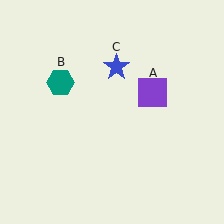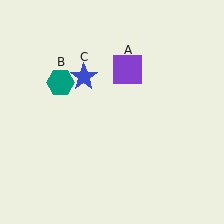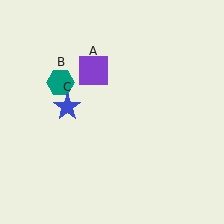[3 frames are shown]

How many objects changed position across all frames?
2 objects changed position: purple square (object A), blue star (object C).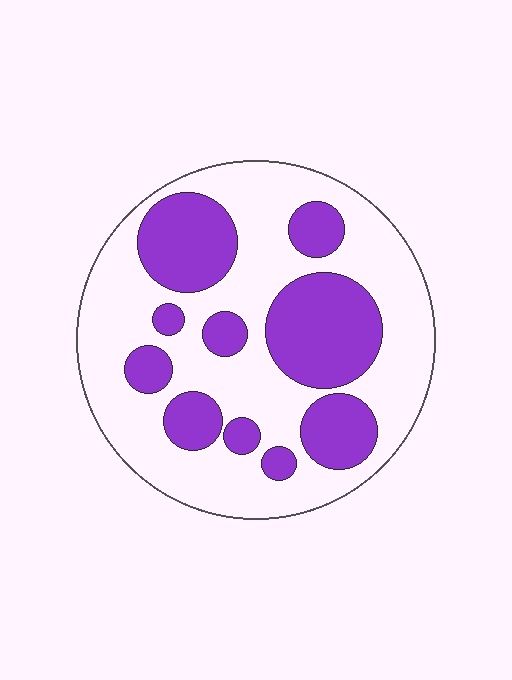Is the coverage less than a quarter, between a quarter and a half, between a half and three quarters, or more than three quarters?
Between a quarter and a half.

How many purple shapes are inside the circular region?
10.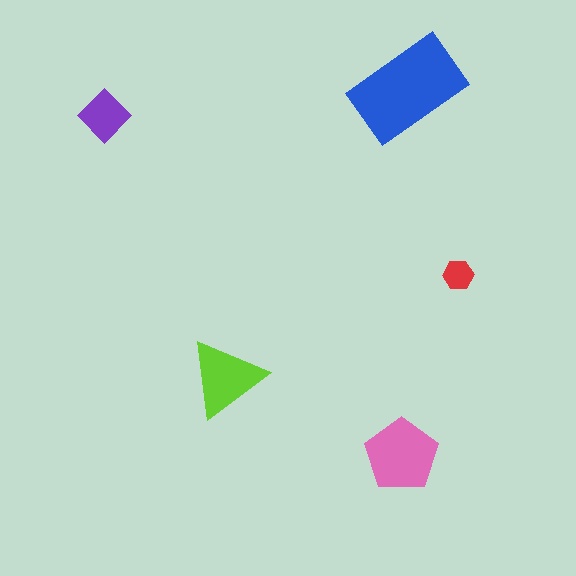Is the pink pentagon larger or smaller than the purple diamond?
Larger.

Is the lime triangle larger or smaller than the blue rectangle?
Smaller.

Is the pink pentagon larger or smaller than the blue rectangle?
Smaller.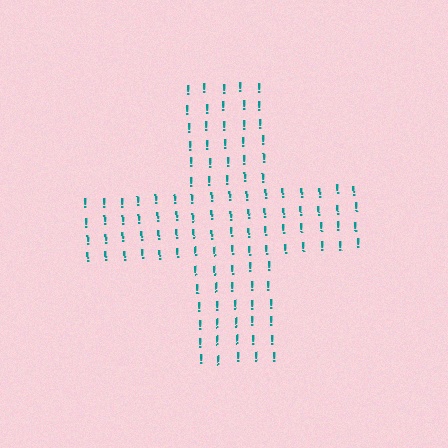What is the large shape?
The large shape is a cross.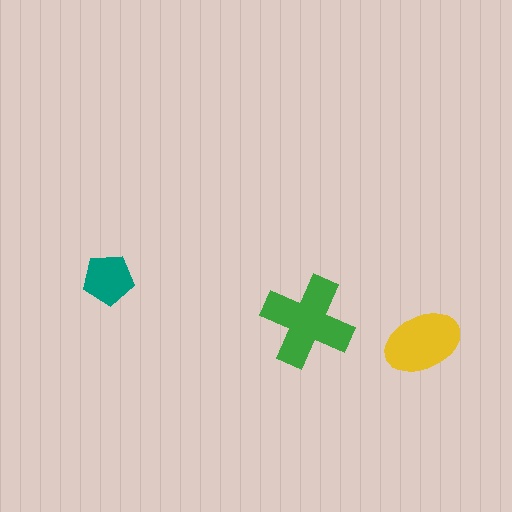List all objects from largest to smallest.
The green cross, the yellow ellipse, the teal pentagon.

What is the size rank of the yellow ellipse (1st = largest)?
2nd.